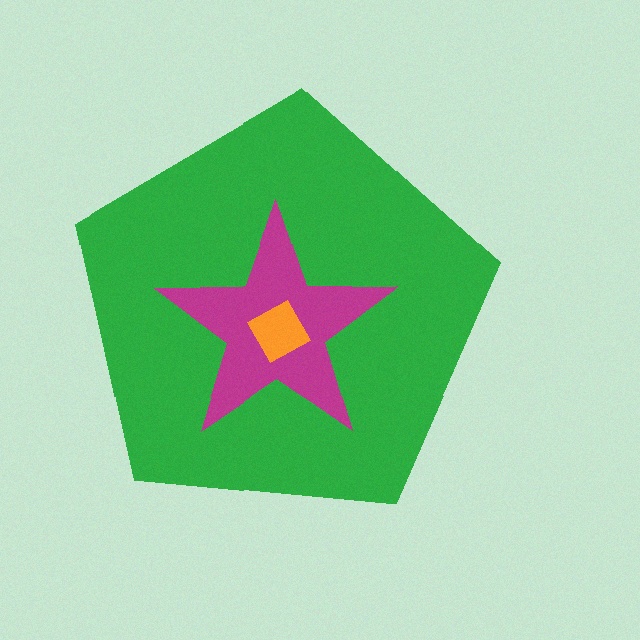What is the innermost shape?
The orange square.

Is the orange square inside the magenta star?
Yes.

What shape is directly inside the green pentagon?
The magenta star.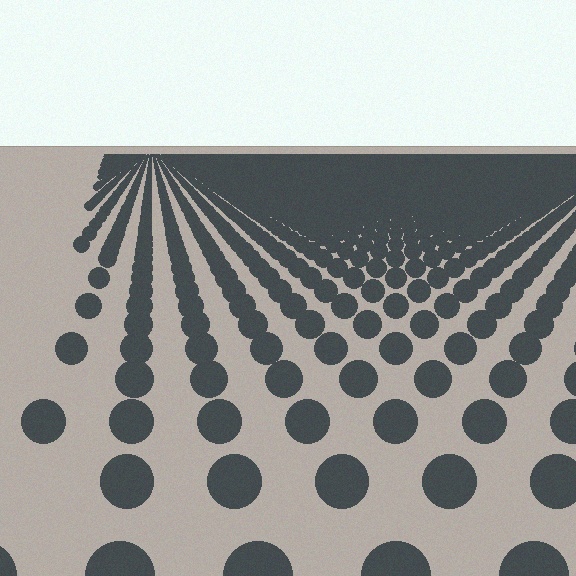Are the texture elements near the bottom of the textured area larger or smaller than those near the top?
Larger. Near the bottom, elements are closer to the viewer and appear at a bigger on-screen size.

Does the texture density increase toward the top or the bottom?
Density increases toward the top.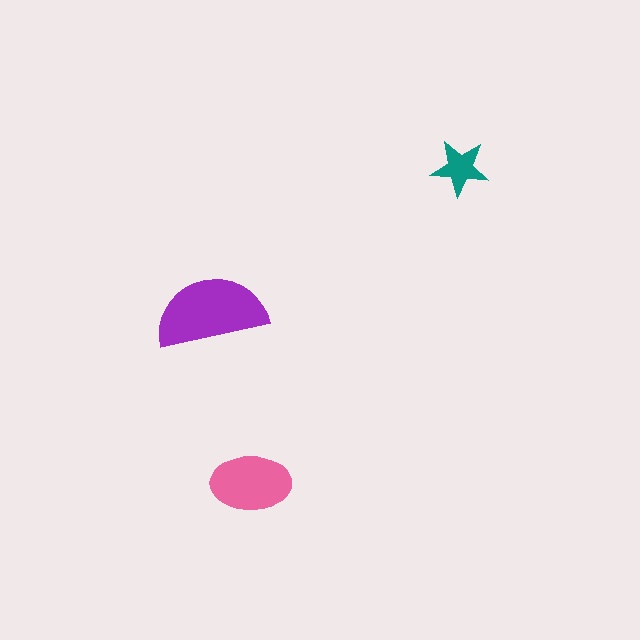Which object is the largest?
The purple semicircle.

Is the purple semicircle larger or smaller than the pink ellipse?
Larger.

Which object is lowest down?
The pink ellipse is bottommost.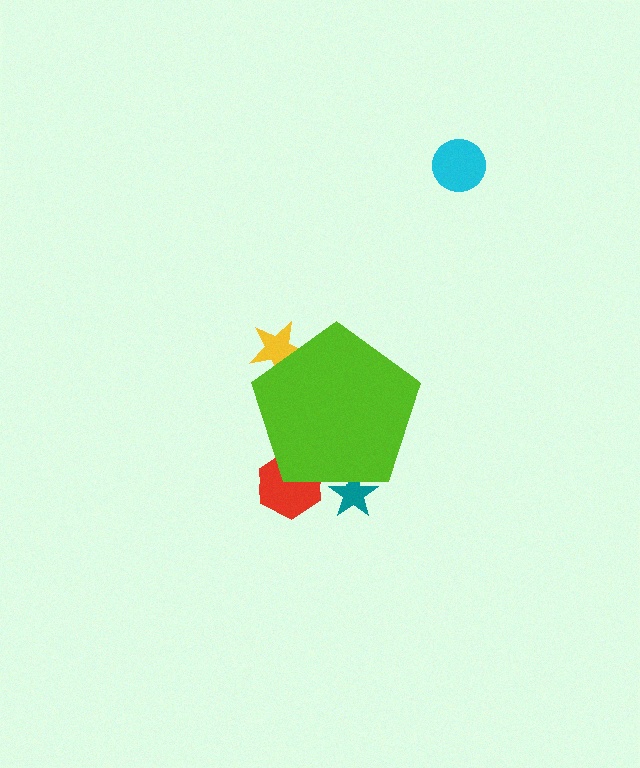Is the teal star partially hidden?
Yes, the teal star is partially hidden behind the lime pentagon.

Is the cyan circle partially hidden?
No, the cyan circle is fully visible.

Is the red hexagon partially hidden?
Yes, the red hexagon is partially hidden behind the lime pentagon.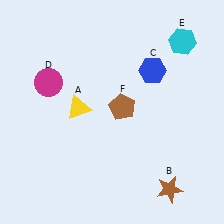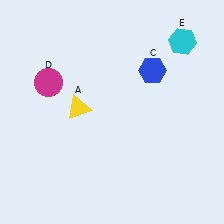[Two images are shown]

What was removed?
The brown pentagon (F), the brown star (B) were removed in Image 2.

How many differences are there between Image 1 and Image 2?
There are 2 differences between the two images.